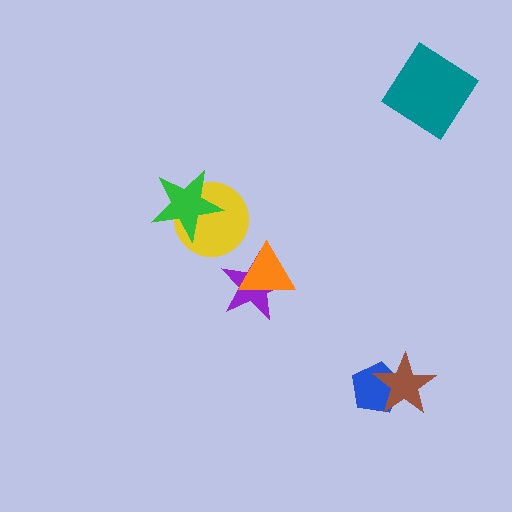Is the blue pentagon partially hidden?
Yes, it is partially covered by another shape.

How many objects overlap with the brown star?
1 object overlaps with the brown star.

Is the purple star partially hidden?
Yes, it is partially covered by another shape.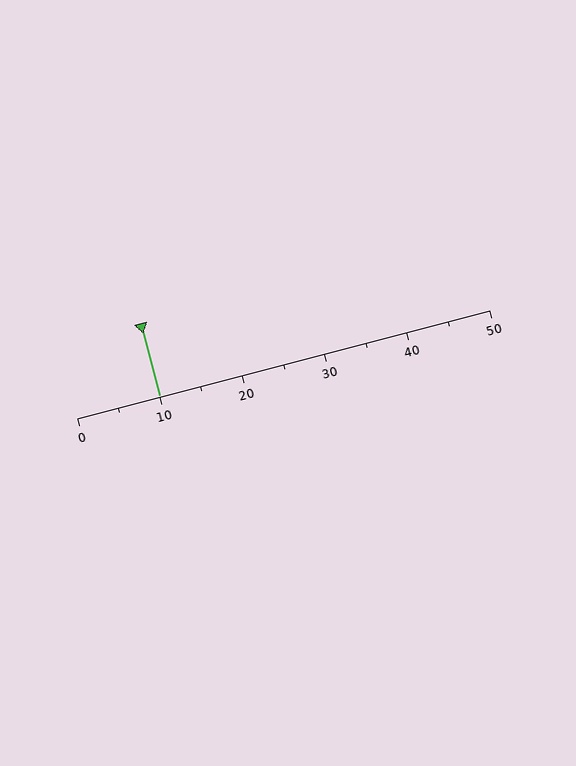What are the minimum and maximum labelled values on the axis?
The axis runs from 0 to 50.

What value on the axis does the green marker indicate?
The marker indicates approximately 10.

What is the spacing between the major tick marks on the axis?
The major ticks are spaced 10 apart.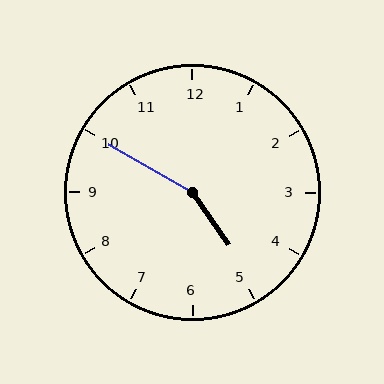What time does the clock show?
4:50.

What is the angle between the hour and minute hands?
Approximately 155 degrees.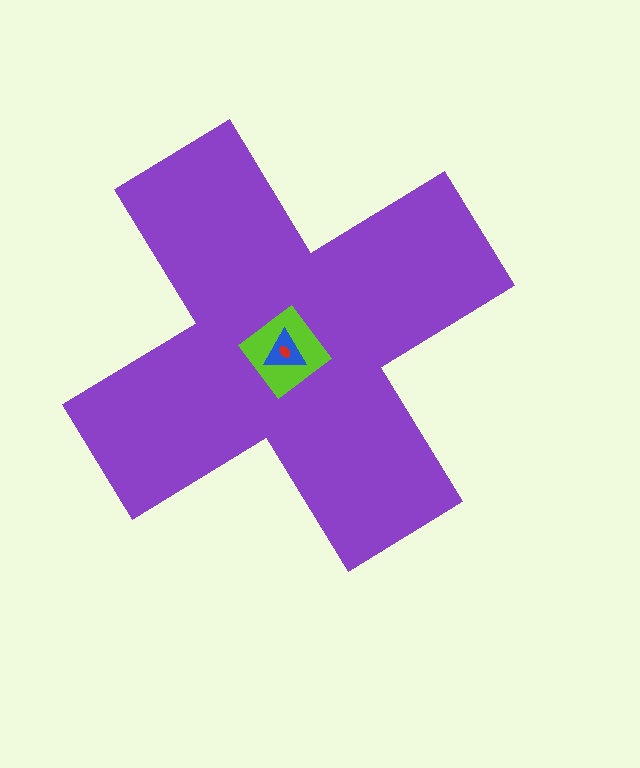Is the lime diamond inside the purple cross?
Yes.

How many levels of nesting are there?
4.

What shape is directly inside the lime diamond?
The blue triangle.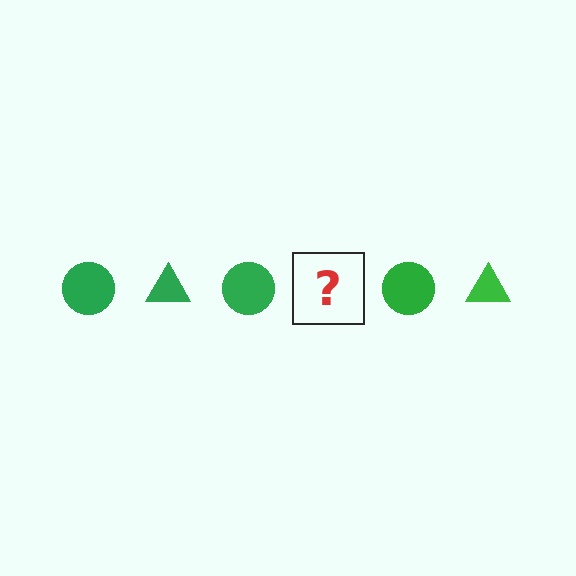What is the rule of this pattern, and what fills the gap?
The rule is that the pattern cycles through circle, triangle shapes in green. The gap should be filled with a green triangle.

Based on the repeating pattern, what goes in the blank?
The blank should be a green triangle.